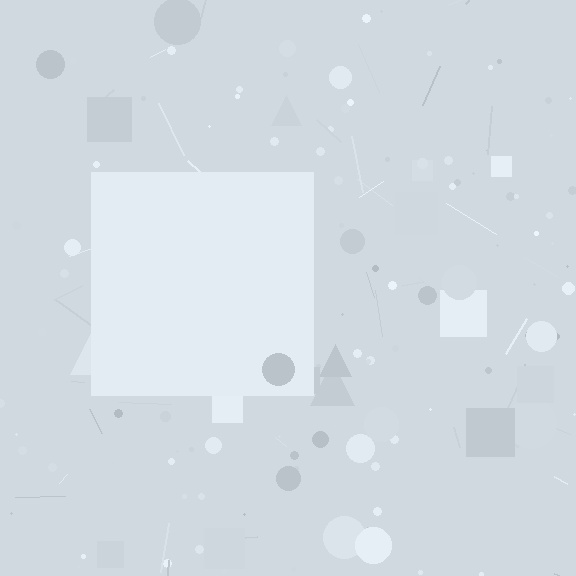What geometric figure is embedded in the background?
A square is embedded in the background.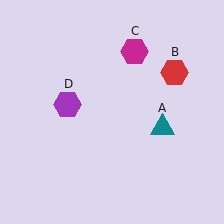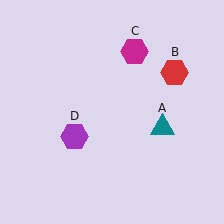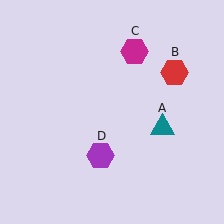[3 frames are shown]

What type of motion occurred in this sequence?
The purple hexagon (object D) rotated counterclockwise around the center of the scene.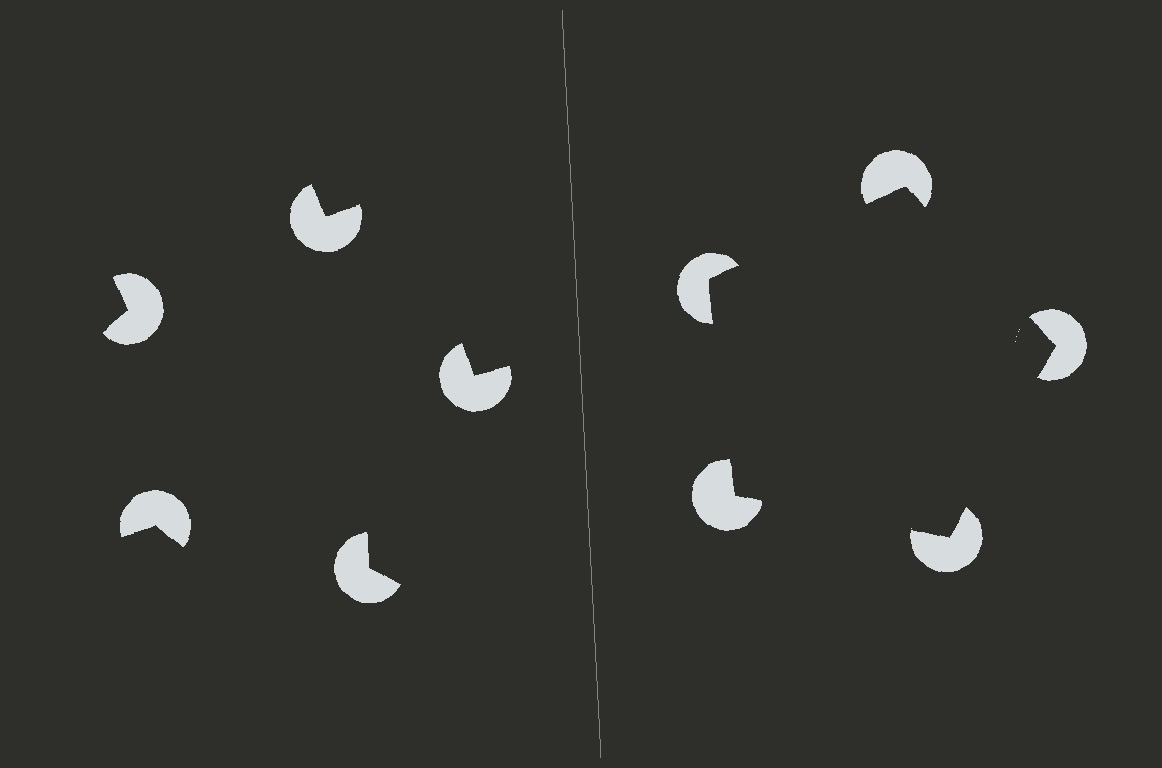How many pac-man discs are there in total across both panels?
10 — 5 on each side.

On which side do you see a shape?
An illusory pentagon appears on the right side. On the left side the wedge cuts are rotated, so no coherent shape forms.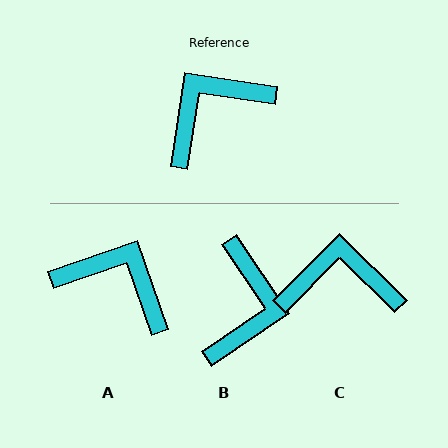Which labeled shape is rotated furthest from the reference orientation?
B, about 137 degrees away.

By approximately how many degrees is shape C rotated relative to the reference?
Approximately 36 degrees clockwise.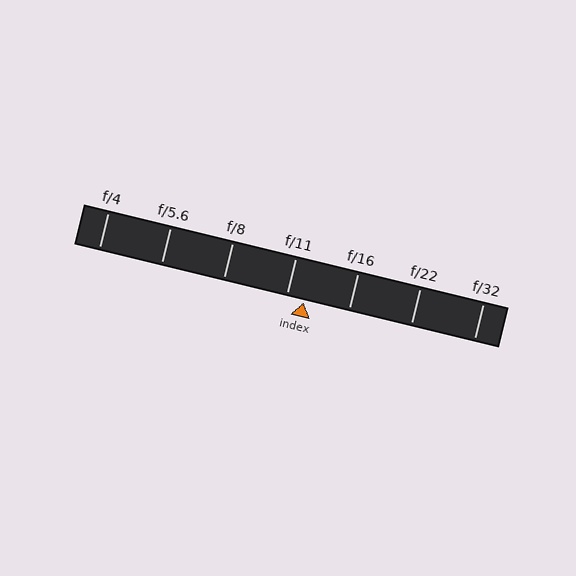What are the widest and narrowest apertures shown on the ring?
The widest aperture shown is f/4 and the narrowest is f/32.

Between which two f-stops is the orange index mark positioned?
The index mark is between f/11 and f/16.